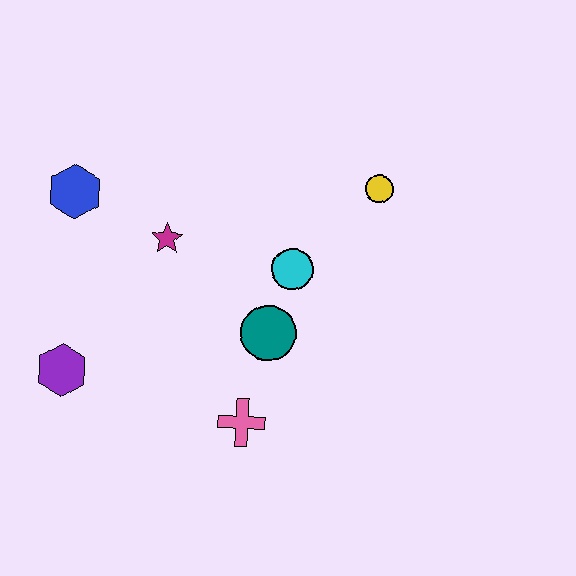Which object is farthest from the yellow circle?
The purple hexagon is farthest from the yellow circle.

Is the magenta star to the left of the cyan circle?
Yes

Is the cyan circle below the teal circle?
No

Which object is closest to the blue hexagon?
The magenta star is closest to the blue hexagon.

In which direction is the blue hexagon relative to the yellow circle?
The blue hexagon is to the left of the yellow circle.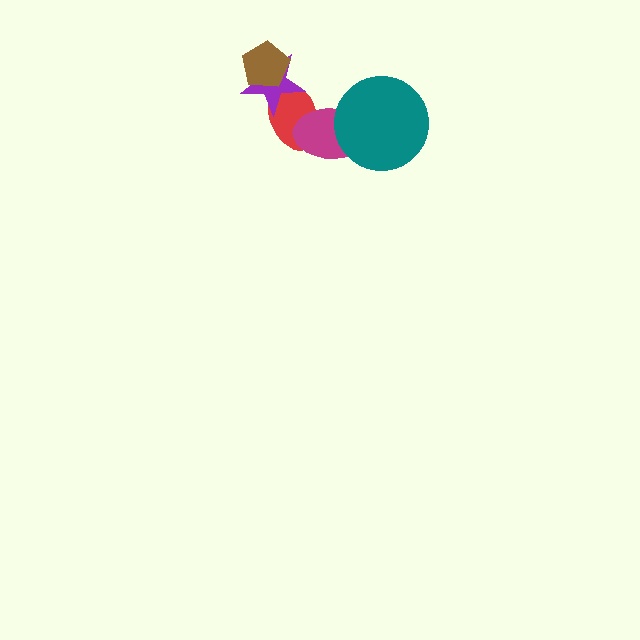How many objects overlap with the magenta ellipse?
2 objects overlap with the magenta ellipse.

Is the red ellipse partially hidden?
Yes, it is partially covered by another shape.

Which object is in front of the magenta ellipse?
The teal circle is in front of the magenta ellipse.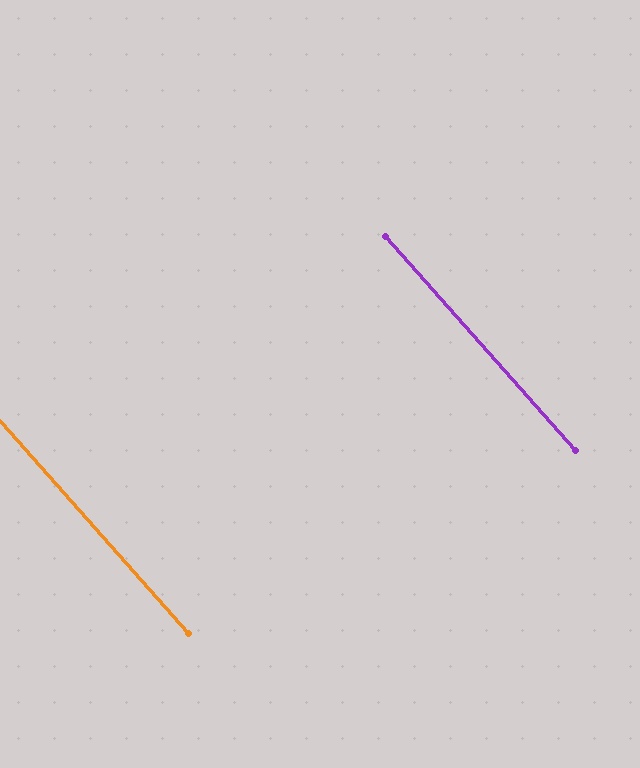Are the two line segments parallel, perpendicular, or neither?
Parallel — their directions differ by only 0.1°.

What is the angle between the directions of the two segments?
Approximately 0 degrees.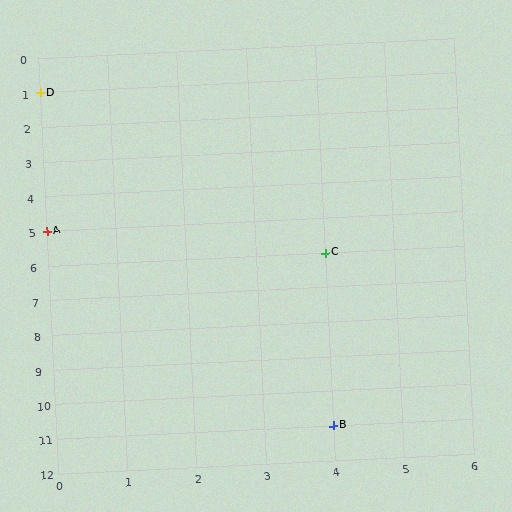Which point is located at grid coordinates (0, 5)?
Point A is at (0, 5).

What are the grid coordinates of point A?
Point A is at grid coordinates (0, 5).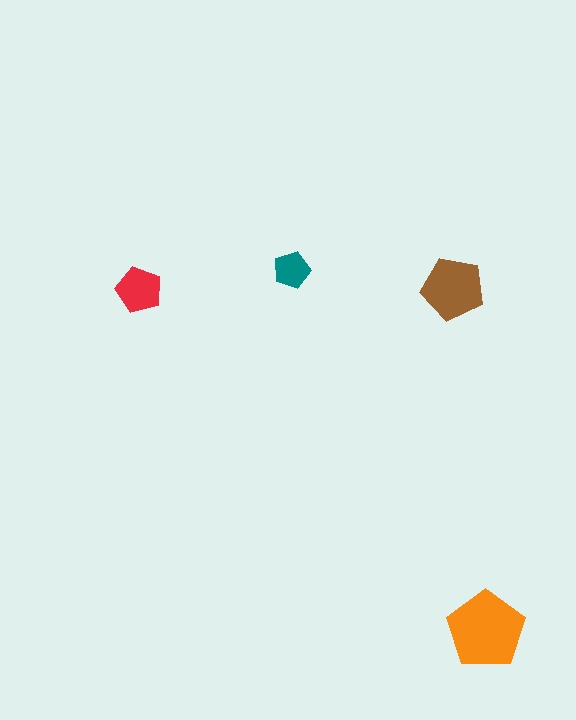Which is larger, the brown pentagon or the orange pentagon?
The orange one.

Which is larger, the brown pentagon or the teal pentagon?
The brown one.